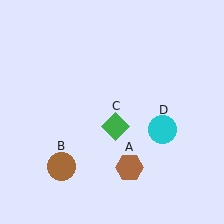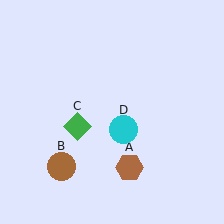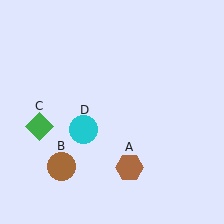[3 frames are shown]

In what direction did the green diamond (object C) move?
The green diamond (object C) moved left.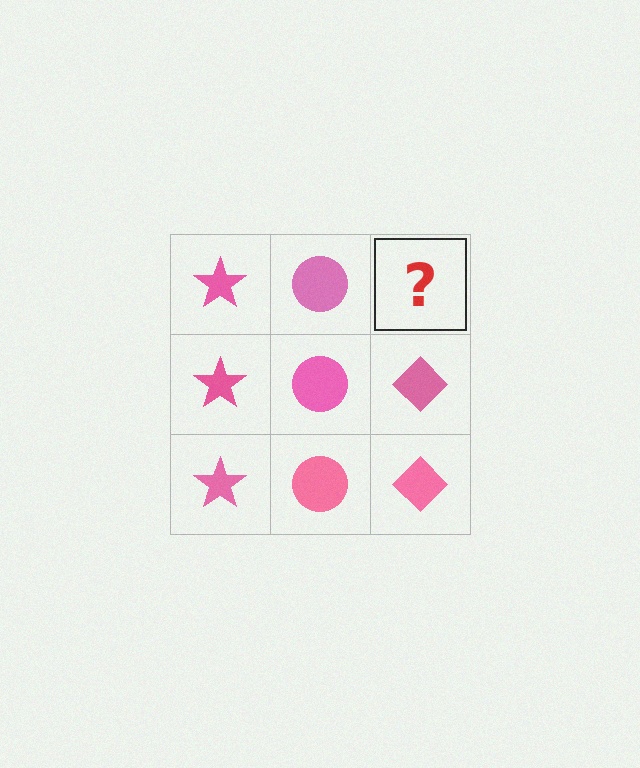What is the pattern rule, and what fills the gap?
The rule is that each column has a consistent shape. The gap should be filled with a pink diamond.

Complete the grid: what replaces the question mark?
The question mark should be replaced with a pink diamond.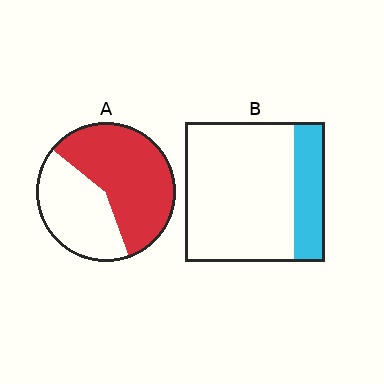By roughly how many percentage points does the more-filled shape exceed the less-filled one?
By roughly 35 percentage points (A over B).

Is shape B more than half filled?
No.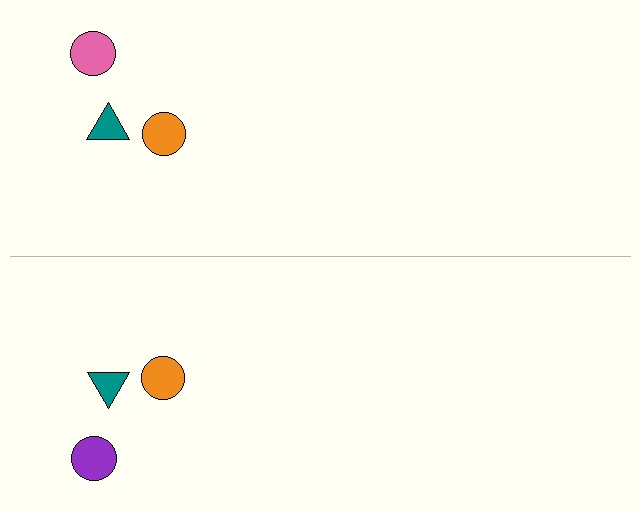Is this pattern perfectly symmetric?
No, the pattern is not perfectly symmetric. The purple circle on the bottom side breaks the symmetry — its mirror counterpart is pink.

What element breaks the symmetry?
The purple circle on the bottom side breaks the symmetry — its mirror counterpart is pink.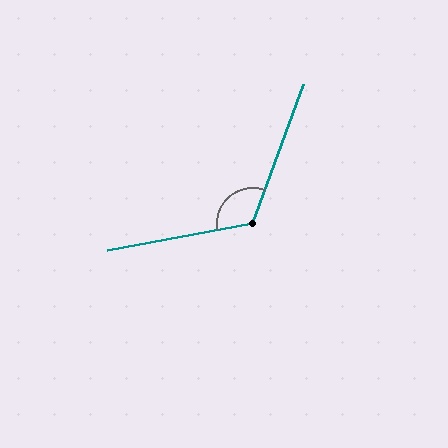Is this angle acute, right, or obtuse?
It is obtuse.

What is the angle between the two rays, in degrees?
Approximately 121 degrees.